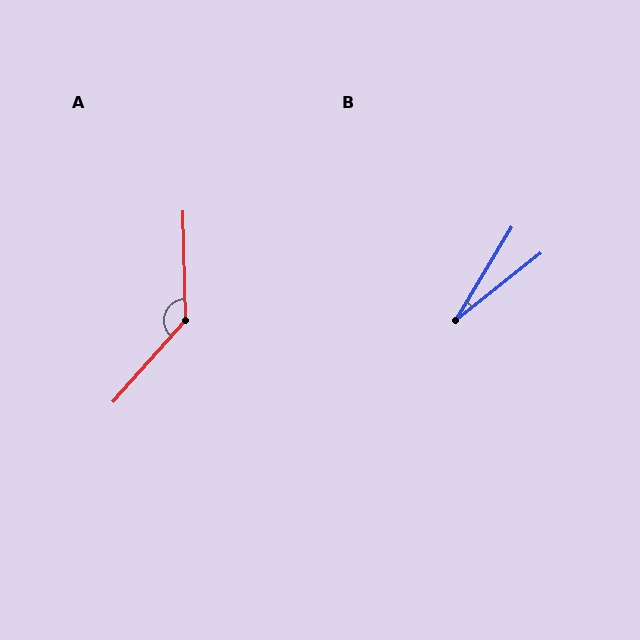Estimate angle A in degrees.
Approximately 137 degrees.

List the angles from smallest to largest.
B (21°), A (137°).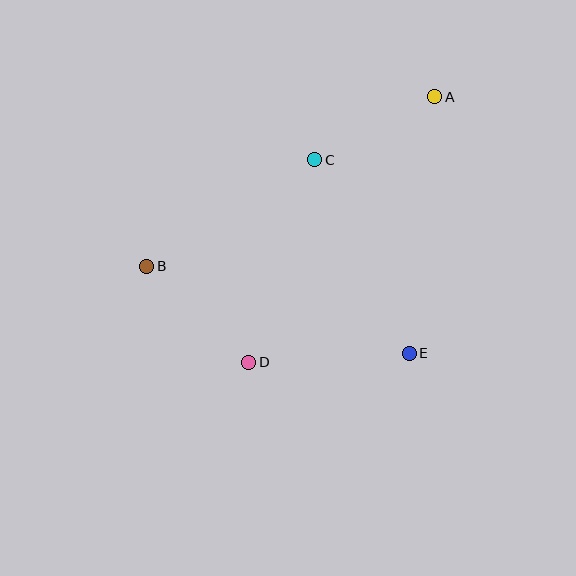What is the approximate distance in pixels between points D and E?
The distance between D and E is approximately 161 pixels.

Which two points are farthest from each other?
Points A and B are farthest from each other.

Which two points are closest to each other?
Points A and C are closest to each other.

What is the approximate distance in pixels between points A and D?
The distance between A and D is approximately 324 pixels.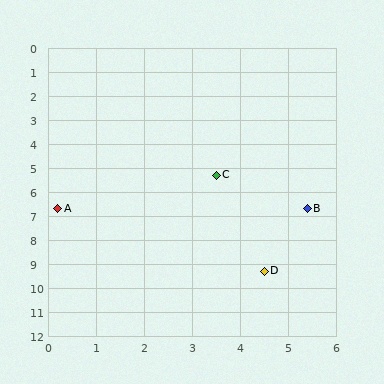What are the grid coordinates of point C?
Point C is at approximately (3.5, 5.3).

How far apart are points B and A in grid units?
Points B and A are about 5.2 grid units apart.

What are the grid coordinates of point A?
Point A is at approximately (0.2, 6.7).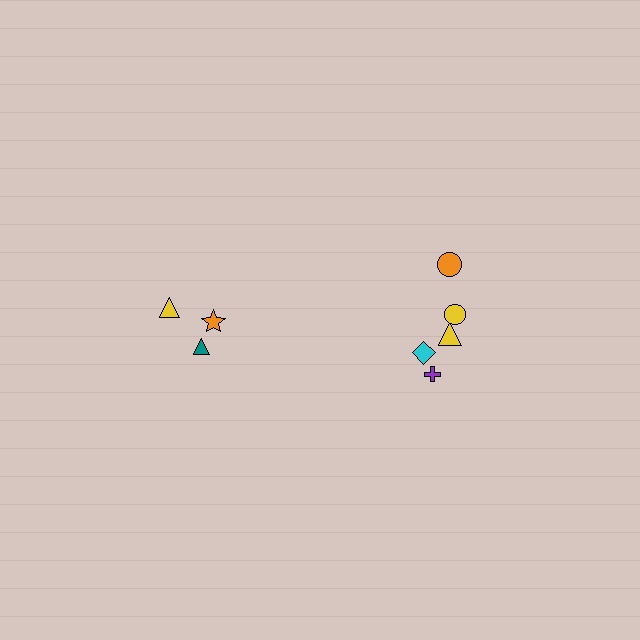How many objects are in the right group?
There are 5 objects.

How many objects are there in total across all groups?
There are 8 objects.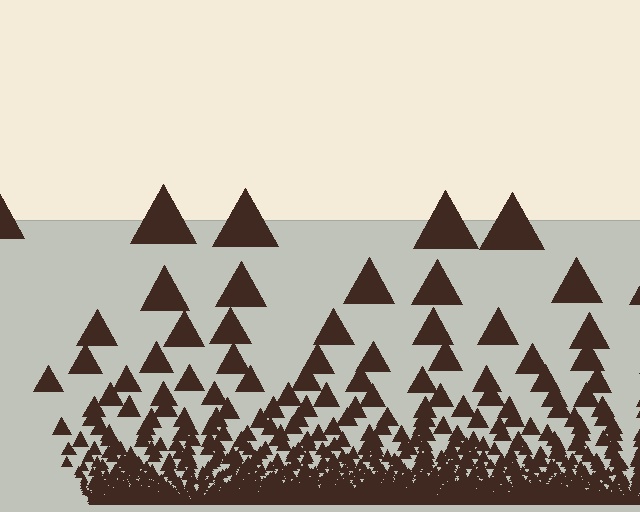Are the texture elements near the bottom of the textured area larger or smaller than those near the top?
Smaller. The gradient is inverted — elements near the bottom are smaller and denser.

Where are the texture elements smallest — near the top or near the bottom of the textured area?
Near the bottom.